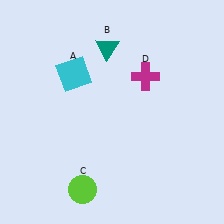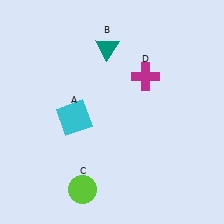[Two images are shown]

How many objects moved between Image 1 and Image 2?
1 object moved between the two images.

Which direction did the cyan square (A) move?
The cyan square (A) moved down.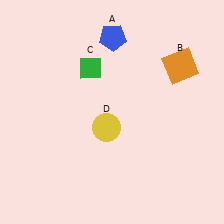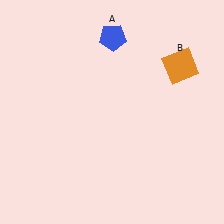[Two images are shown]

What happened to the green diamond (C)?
The green diamond (C) was removed in Image 2. It was in the top-left area of Image 1.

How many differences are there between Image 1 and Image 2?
There are 2 differences between the two images.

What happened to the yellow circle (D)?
The yellow circle (D) was removed in Image 2. It was in the bottom-left area of Image 1.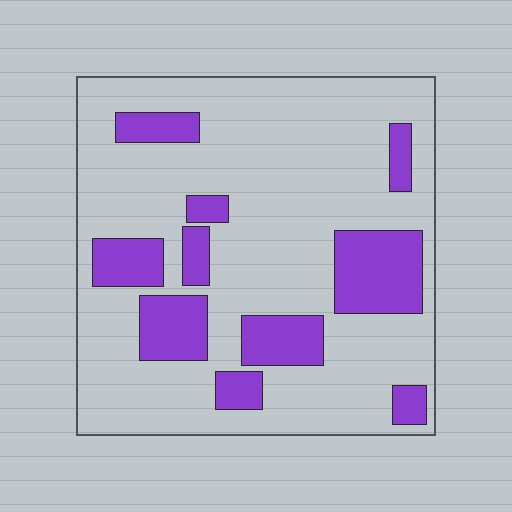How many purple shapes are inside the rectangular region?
10.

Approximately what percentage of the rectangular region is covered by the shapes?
Approximately 25%.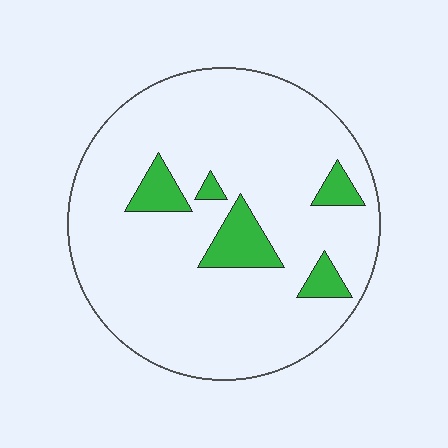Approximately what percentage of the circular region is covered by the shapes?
Approximately 10%.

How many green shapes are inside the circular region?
5.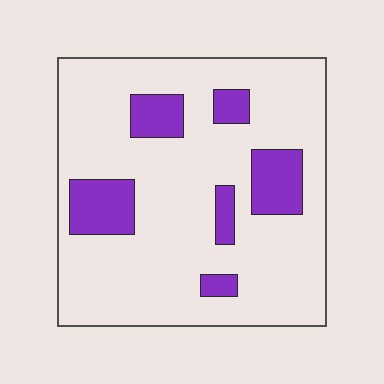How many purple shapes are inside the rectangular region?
6.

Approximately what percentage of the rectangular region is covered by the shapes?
Approximately 20%.